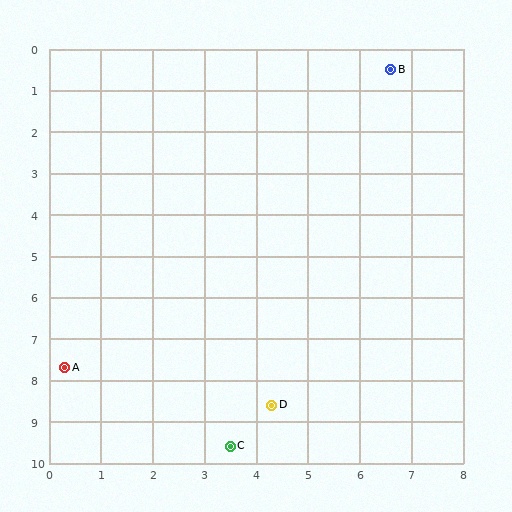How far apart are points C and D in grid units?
Points C and D are about 1.3 grid units apart.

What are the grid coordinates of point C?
Point C is at approximately (3.5, 9.6).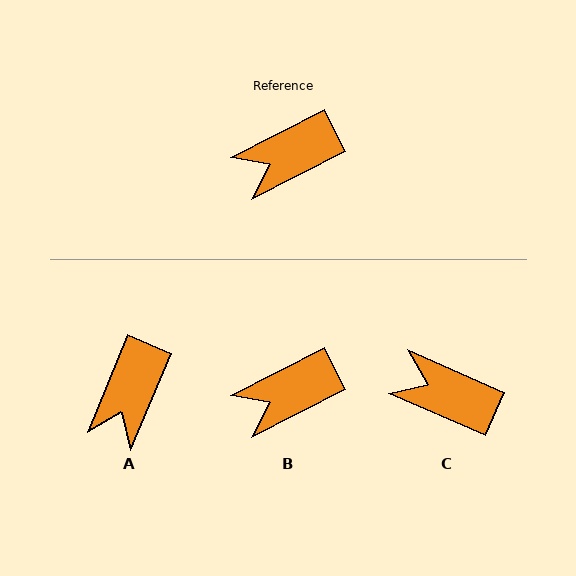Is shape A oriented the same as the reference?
No, it is off by about 40 degrees.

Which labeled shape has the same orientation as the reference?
B.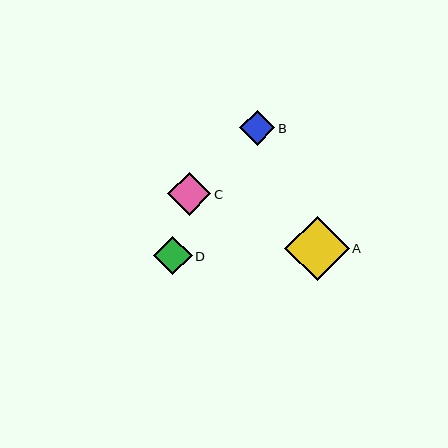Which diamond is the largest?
Diamond A is the largest with a size of approximately 65 pixels.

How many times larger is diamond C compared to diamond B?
Diamond C is approximately 1.2 times the size of diamond B.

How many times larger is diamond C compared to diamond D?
Diamond C is approximately 1.1 times the size of diamond D.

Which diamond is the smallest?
Diamond B is the smallest with a size of approximately 35 pixels.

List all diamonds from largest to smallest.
From largest to smallest: A, C, D, B.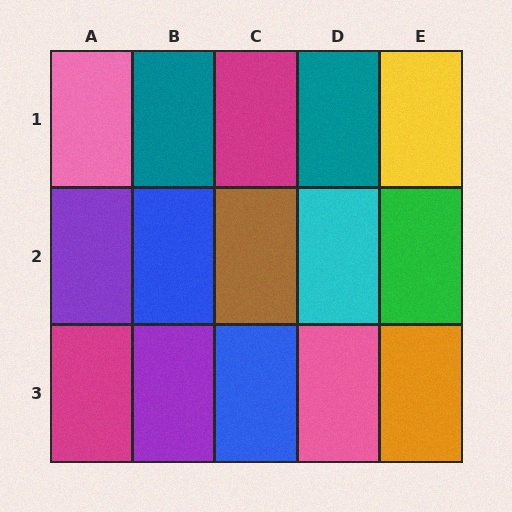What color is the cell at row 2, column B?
Blue.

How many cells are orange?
1 cell is orange.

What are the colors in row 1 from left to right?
Pink, teal, magenta, teal, yellow.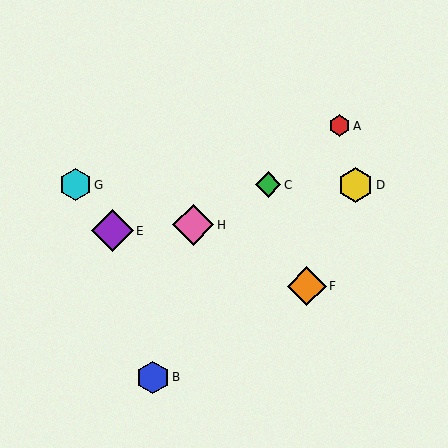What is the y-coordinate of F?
Object F is at y≈286.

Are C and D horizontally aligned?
Yes, both are at y≈185.